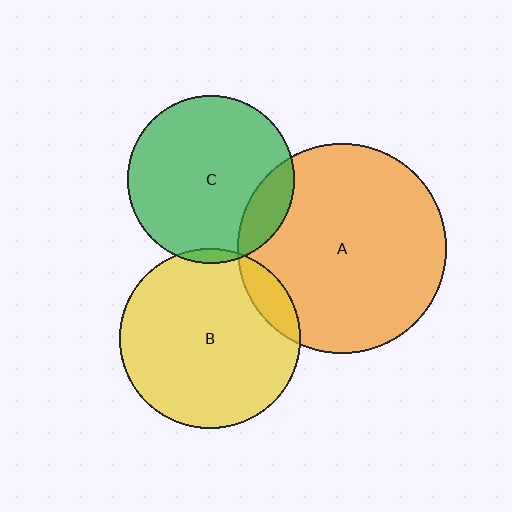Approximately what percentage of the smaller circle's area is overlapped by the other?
Approximately 5%.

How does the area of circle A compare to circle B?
Approximately 1.3 times.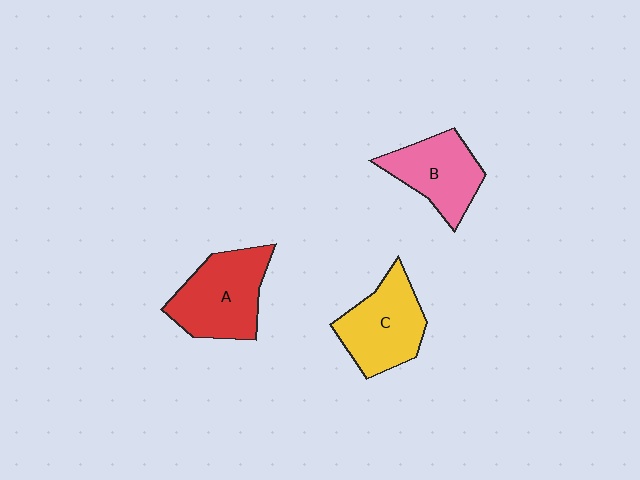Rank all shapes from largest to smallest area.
From largest to smallest: A (red), C (yellow), B (pink).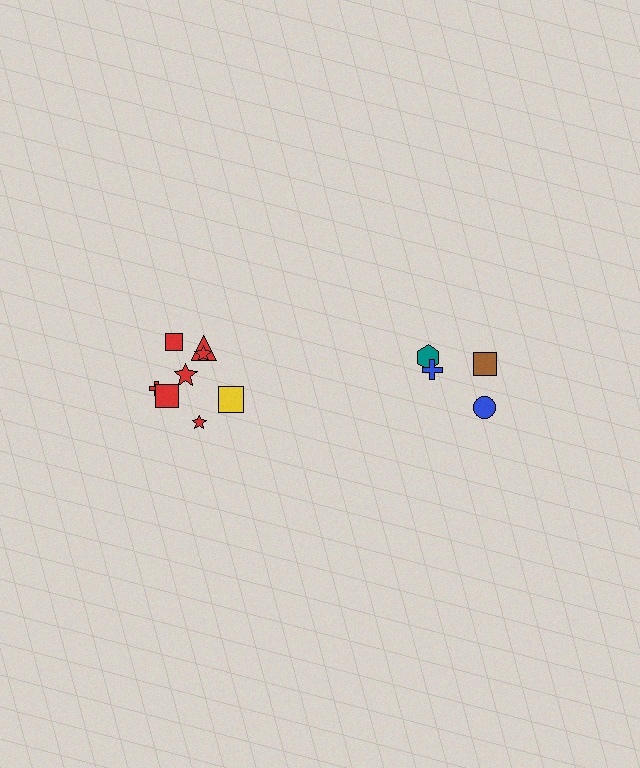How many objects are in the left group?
There are 8 objects.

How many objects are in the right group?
There are 4 objects.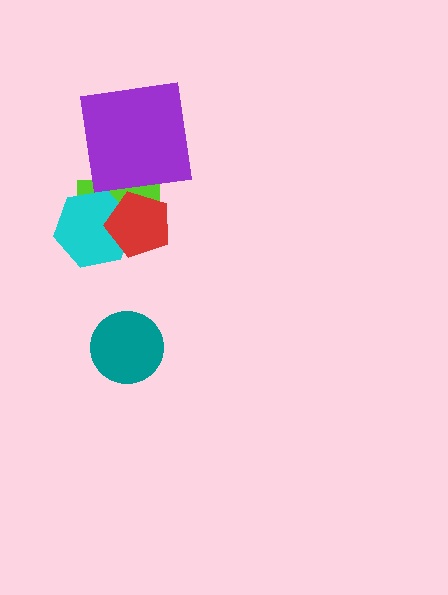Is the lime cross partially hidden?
Yes, it is partially covered by another shape.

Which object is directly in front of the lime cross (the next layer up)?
The cyan hexagon is directly in front of the lime cross.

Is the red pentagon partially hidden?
No, no other shape covers it.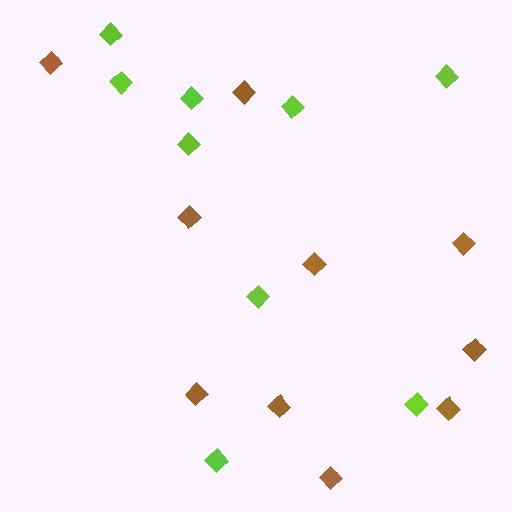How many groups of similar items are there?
There are 2 groups: one group of lime diamonds (9) and one group of brown diamonds (10).